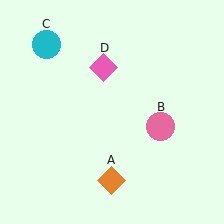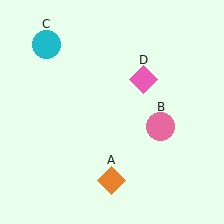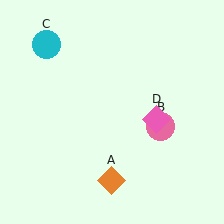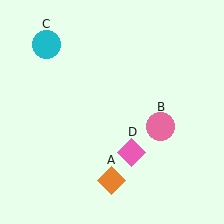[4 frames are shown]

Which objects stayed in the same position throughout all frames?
Orange diamond (object A) and pink circle (object B) and cyan circle (object C) remained stationary.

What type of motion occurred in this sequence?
The pink diamond (object D) rotated clockwise around the center of the scene.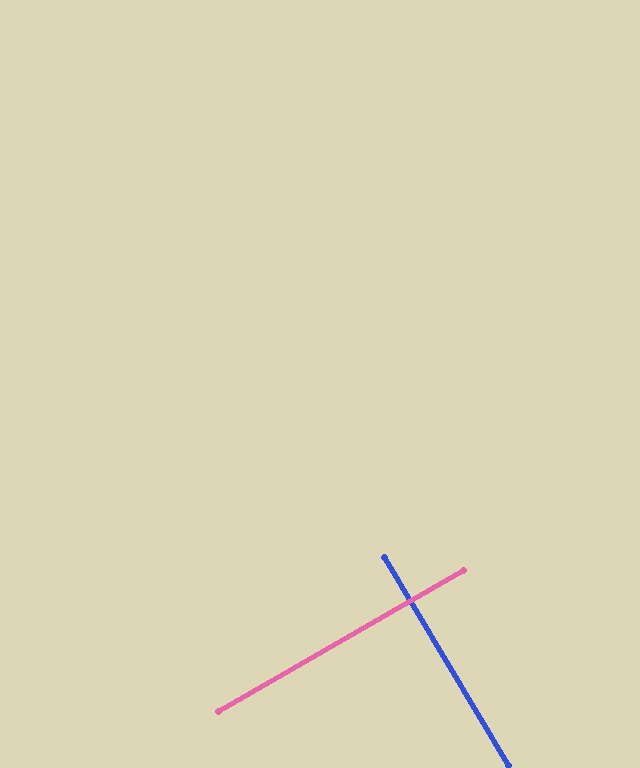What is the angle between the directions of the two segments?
Approximately 89 degrees.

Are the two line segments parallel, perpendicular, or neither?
Perpendicular — they meet at approximately 89°.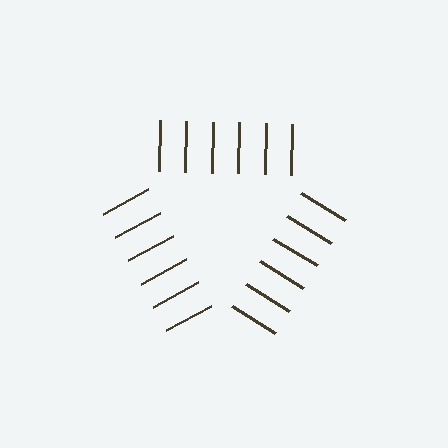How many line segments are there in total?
18 — 6 along each of the 3 edges.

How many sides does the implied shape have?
3 sides — the line-ends trace a triangle.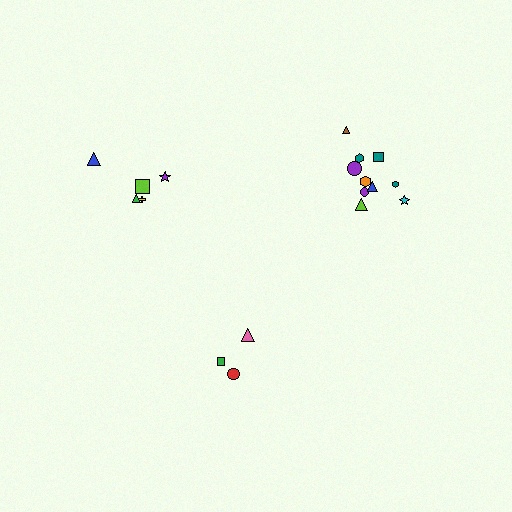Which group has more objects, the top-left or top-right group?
The top-right group.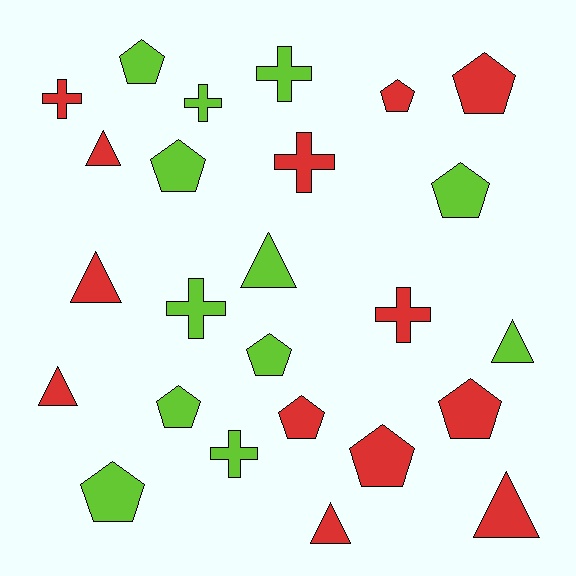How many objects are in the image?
There are 25 objects.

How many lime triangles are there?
There are 2 lime triangles.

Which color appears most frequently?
Red, with 13 objects.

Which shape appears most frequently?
Pentagon, with 11 objects.